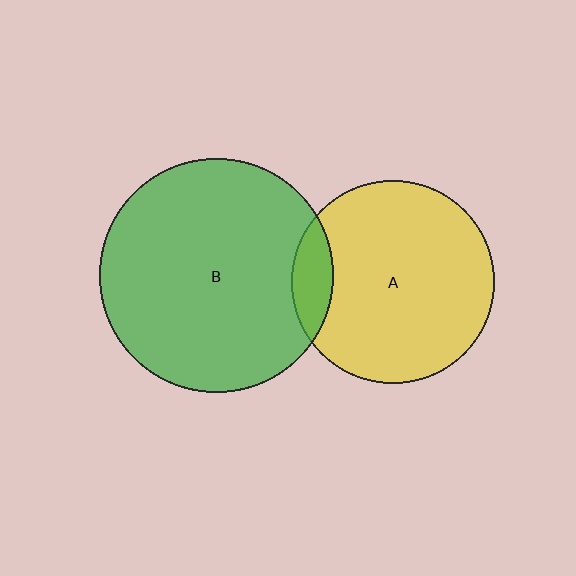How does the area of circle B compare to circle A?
Approximately 1.3 times.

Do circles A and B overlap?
Yes.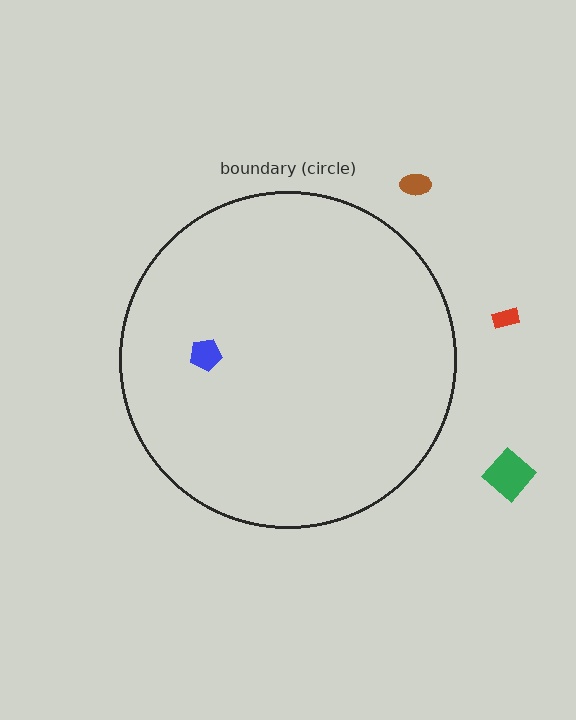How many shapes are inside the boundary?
1 inside, 3 outside.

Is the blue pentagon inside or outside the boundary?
Inside.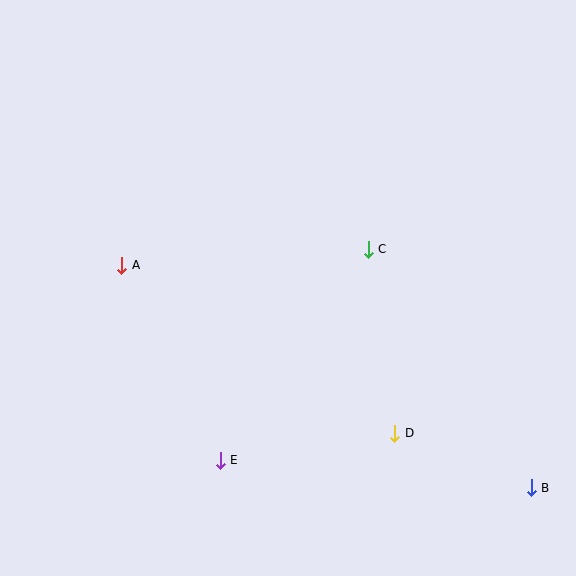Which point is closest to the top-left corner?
Point A is closest to the top-left corner.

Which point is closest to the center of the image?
Point C at (368, 249) is closest to the center.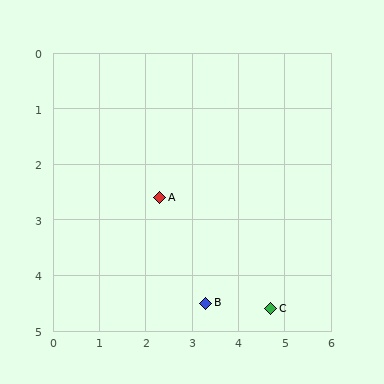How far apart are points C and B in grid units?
Points C and B are about 1.4 grid units apart.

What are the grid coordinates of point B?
Point B is at approximately (3.3, 4.5).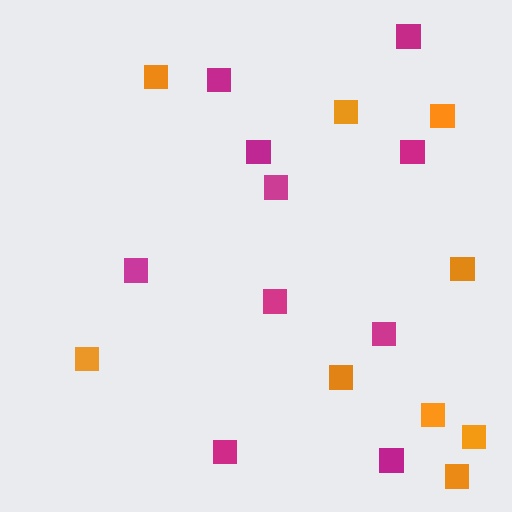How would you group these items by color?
There are 2 groups: one group of orange squares (9) and one group of magenta squares (10).